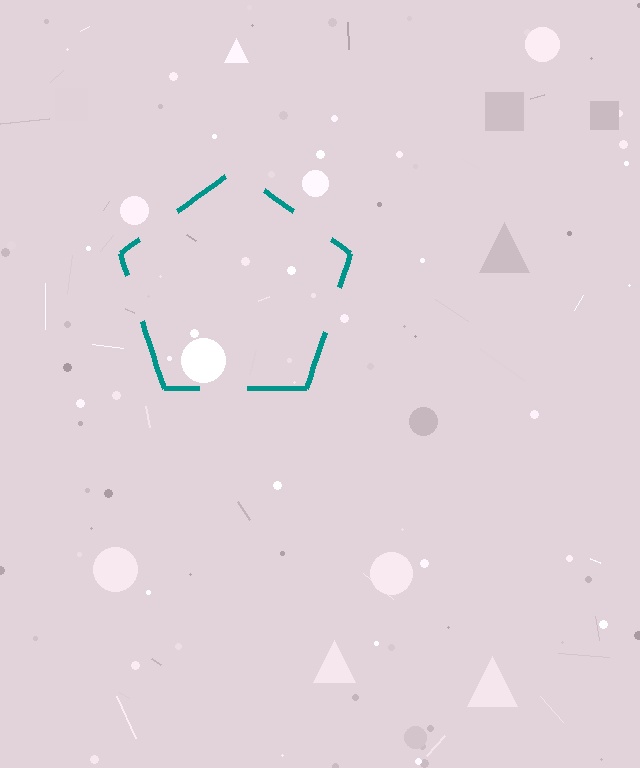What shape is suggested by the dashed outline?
The dashed outline suggests a pentagon.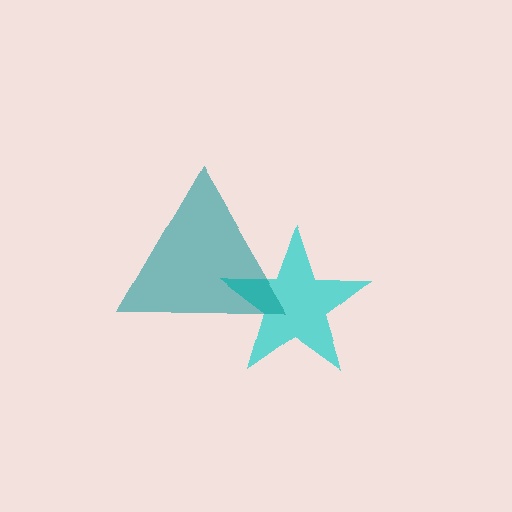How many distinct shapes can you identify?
There are 2 distinct shapes: a cyan star, a teal triangle.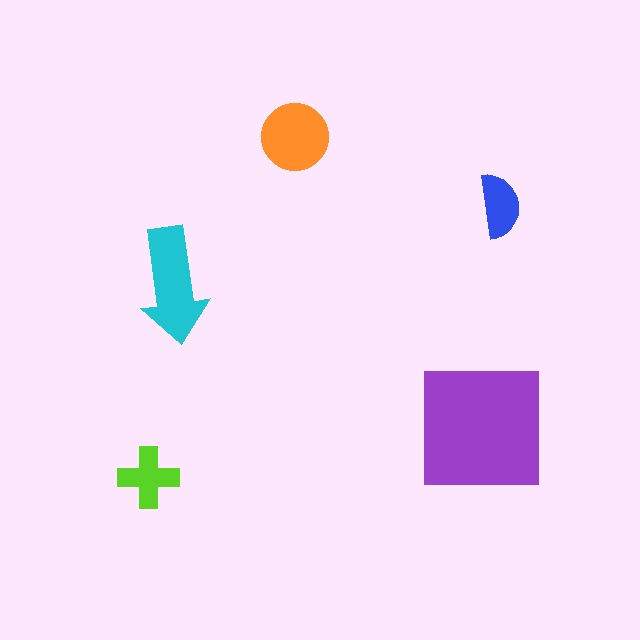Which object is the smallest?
The blue semicircle.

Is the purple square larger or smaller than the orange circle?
Larger.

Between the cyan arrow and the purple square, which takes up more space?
The purple square.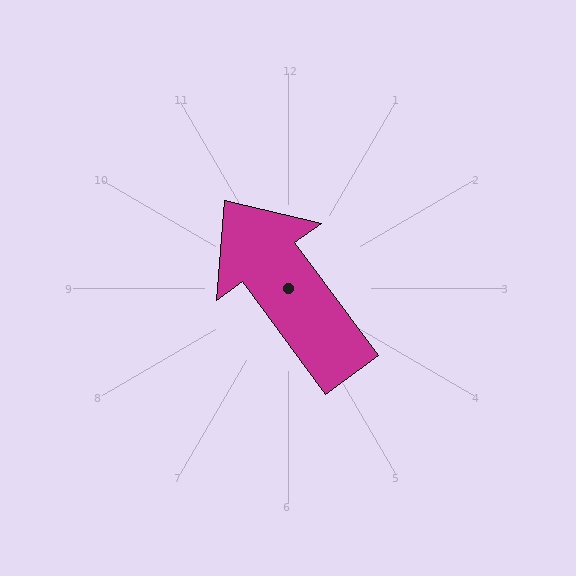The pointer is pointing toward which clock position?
Roughly 11 o'clock.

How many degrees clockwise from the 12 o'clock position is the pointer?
Approximately 324 degrees.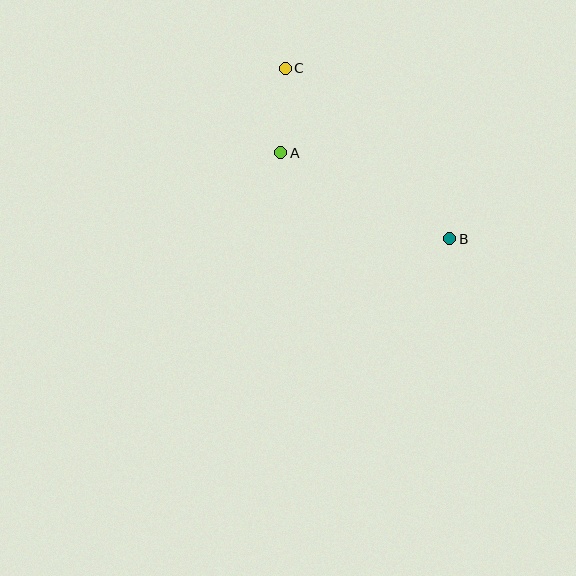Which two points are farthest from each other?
Points B and C are farthest from each other.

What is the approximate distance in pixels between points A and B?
The distance between A and B is approximately 189 pixels.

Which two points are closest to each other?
Points A and C are closest to each other.